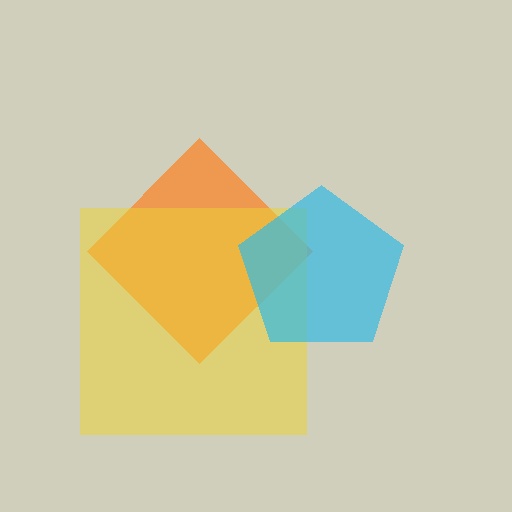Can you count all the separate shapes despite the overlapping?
Yes, there are 3 separate shapes.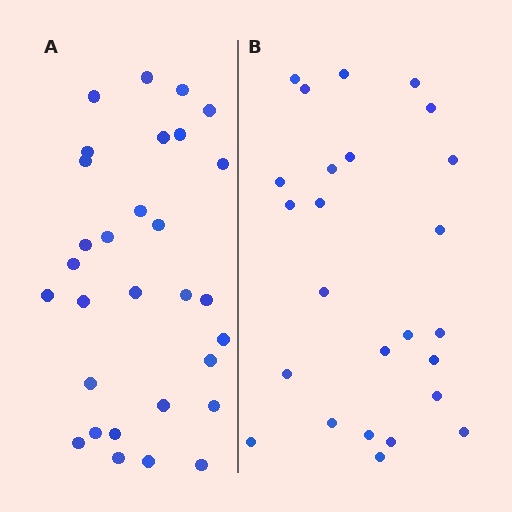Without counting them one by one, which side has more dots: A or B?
Region A (the left region) has more dots.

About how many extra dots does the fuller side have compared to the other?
Region A has about 5 more dots than region B.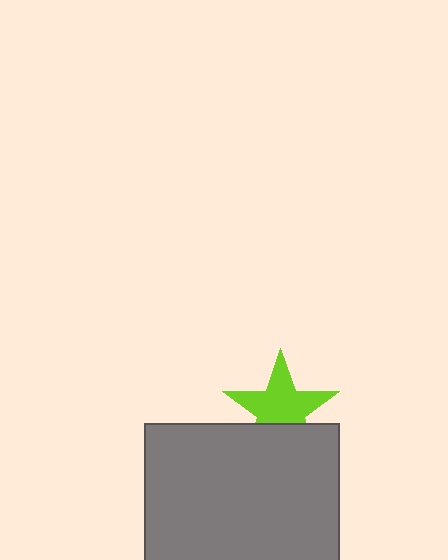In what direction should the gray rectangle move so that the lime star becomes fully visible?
The gray rectangle should move down. That is the shortest direction to clear the overlap and leave the lime star fully visible.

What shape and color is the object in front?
The object in front is a gray rectangle.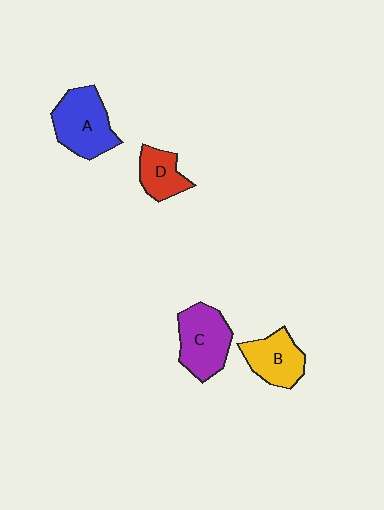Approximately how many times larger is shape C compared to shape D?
Approximately 1.7 times.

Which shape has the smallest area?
Shape D (red).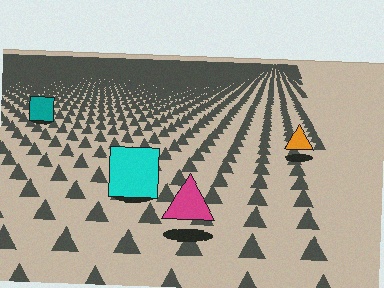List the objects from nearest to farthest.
From nearest to farthest: the magenta triangle, the cyan square, the orange triangle, the teal square.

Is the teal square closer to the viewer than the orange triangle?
No. The orange triangle is closer — you can tell from the texture gradient: the ground texture is coarser near it.